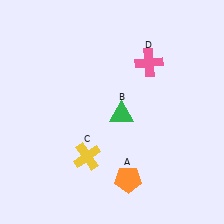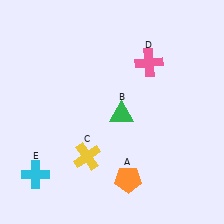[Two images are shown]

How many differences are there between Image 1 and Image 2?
There is 1 difference between the two images.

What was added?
A cyan cross (E) was added in Image 2.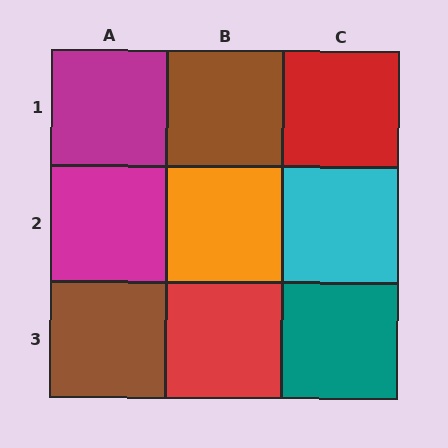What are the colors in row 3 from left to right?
Brown, red, teal.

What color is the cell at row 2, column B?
Orange.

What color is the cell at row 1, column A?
Magenta.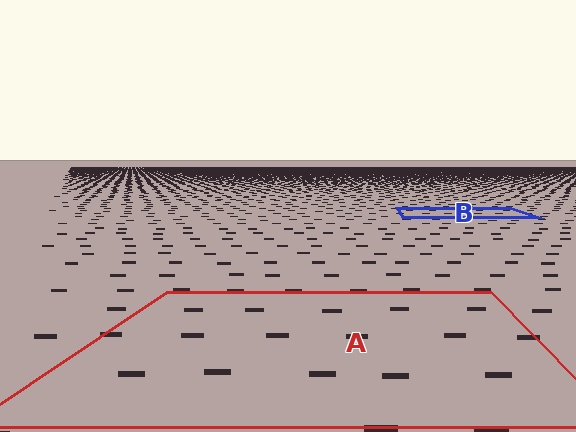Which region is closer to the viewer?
Region A is closer. The texture elements there are larger and more spread out.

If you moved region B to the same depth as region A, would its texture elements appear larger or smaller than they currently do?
They would appear larger. At a closer depth, the same texture elements are projected at a bigger on-screen size.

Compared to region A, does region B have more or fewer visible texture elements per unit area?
Region B has more texture elements per unit area — they are packed more densely because it is farther away.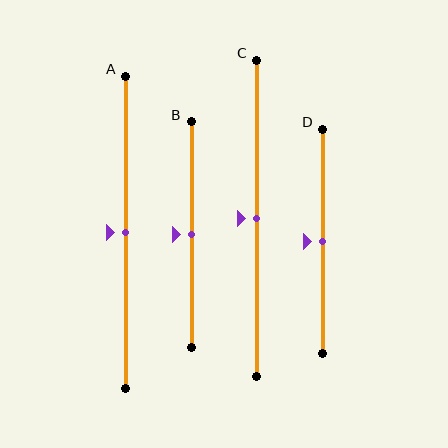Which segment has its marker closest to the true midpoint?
Segment A has its marker closest to the true midpoint.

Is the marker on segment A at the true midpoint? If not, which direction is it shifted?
Yes, the marker on segment A is at the true midpoint.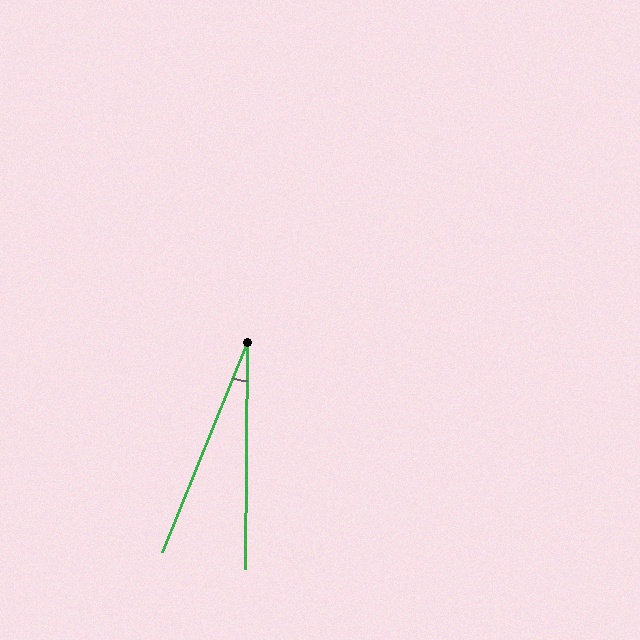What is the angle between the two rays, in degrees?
Approximately 22 degrees.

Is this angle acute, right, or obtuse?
It is acute.